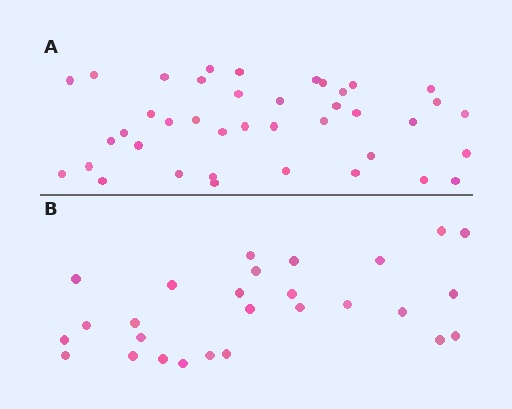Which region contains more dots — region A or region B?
Region A (the top region) has more dots.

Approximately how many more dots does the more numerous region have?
Region A has approximately 15 more dots than region B.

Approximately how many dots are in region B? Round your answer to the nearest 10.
About 30 dots. (The exact count is 27, which rounds to 30.)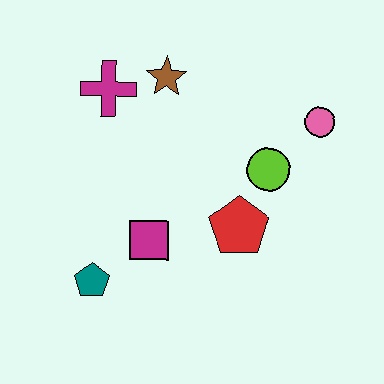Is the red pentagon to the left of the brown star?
No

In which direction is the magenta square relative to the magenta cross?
The magenta square is below the magenta cross.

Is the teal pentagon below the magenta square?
Yes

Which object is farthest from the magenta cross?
The pink circle is farthest from the magenta cross.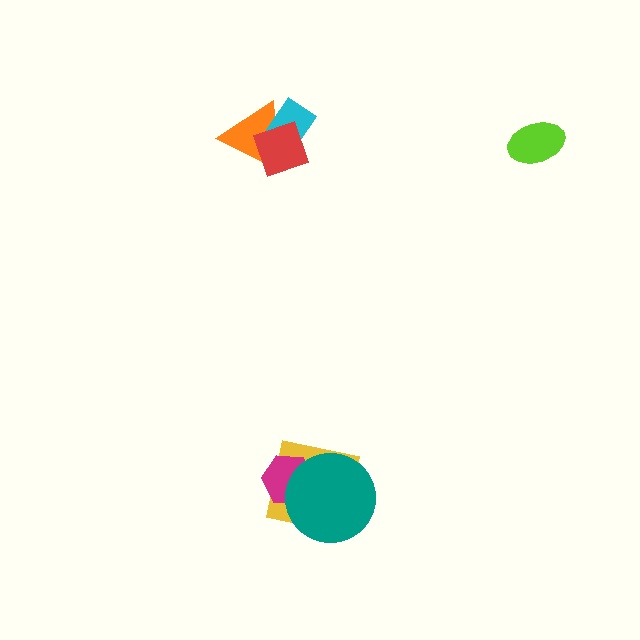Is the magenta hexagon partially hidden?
Yes, it is partially covered by another shape.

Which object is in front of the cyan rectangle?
The red diamond is in front of the cyan rectangle.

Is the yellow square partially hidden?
Yes, it is partially covered by another shape.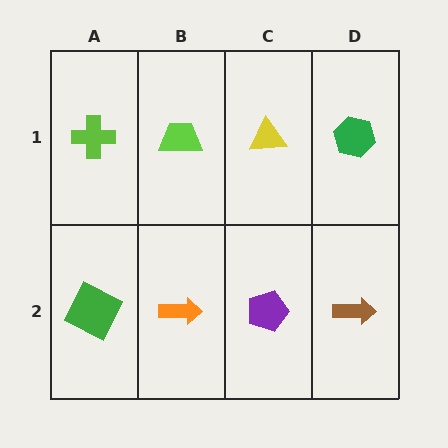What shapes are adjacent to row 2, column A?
A lime cross (row 1, column A), an orange arrow (row 2, column B).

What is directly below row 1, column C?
A purple pentagon.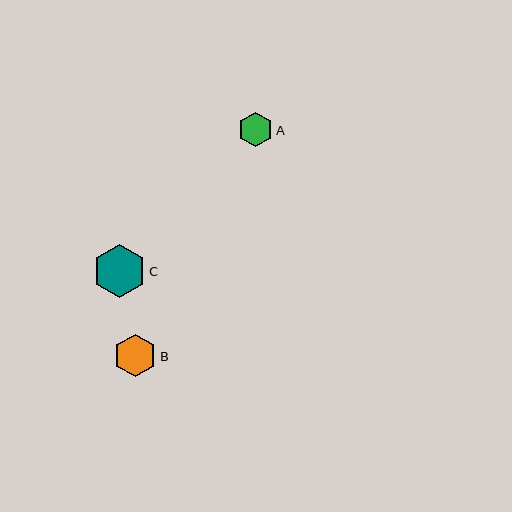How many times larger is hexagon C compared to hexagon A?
Hexagon C is approximately 1.5 times the size of hexagon A.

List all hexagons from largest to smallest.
From largest to smallest: C, B, A.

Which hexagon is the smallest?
Hexagon A is the smallest with a size of approximately 35 pixels.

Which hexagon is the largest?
Hexagon C is the largest with a size of approximately 53 pixels.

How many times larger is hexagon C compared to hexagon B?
Hexagon C is approximately 1.2 times the size of hexagon B.